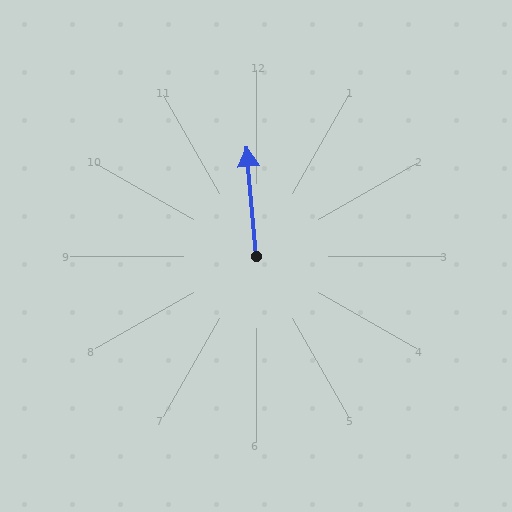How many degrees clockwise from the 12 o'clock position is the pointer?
Approximately 355 degrees.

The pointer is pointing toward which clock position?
Roughly 12 o'clock.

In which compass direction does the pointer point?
North.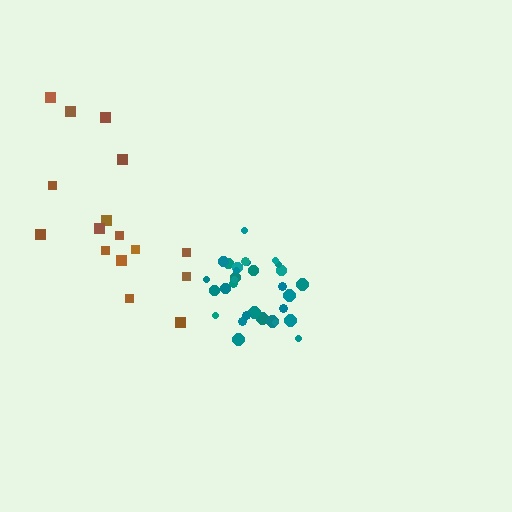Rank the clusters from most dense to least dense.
teal, brown.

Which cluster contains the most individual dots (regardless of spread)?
Teal (31).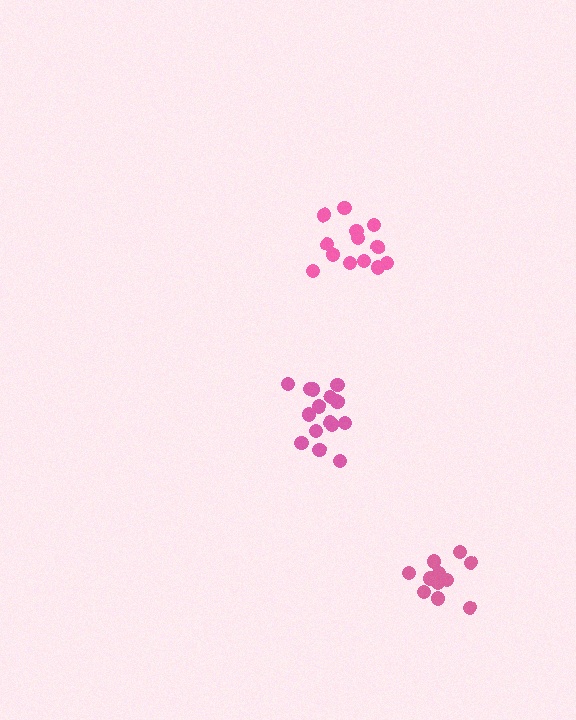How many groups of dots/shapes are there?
There are 3 groups.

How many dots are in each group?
Group 1: 13 dots, Group 2: 12 dots, Group 3: 15 dots (40 total).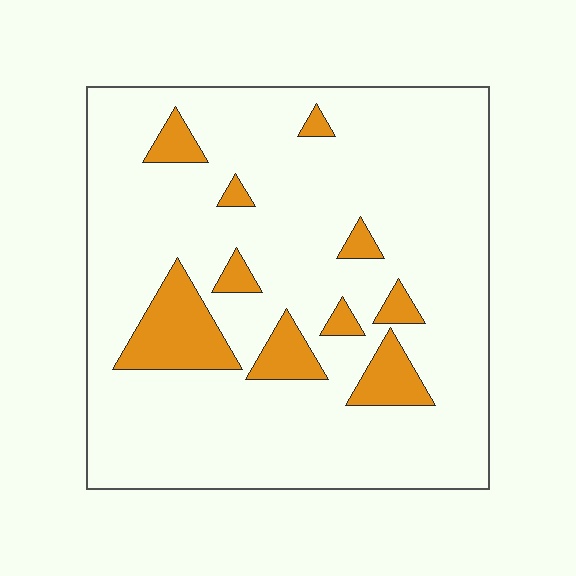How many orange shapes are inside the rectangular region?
10.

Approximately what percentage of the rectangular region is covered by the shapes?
Approximately 15%.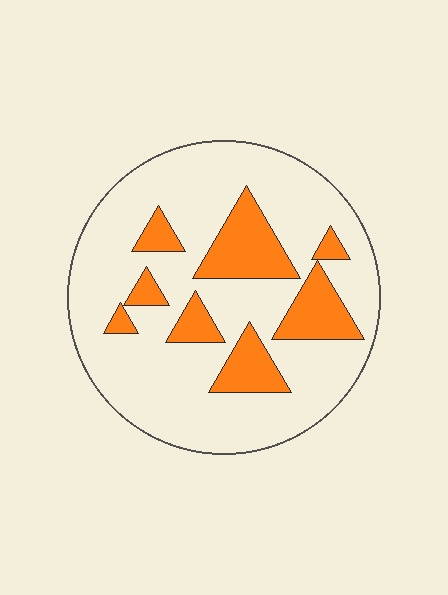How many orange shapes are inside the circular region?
8.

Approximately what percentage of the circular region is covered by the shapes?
Approximately 20%.